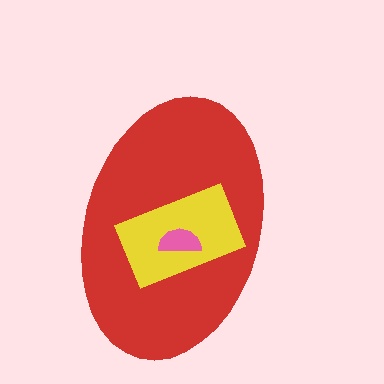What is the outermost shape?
The red ellipse.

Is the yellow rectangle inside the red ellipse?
Yes.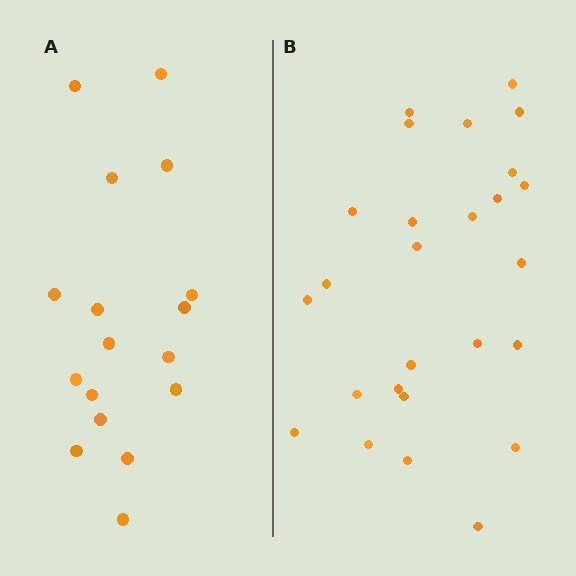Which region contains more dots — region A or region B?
Region B (the right region) has more dots.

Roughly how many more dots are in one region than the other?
Region B has roughly 8 or so more dots than region A.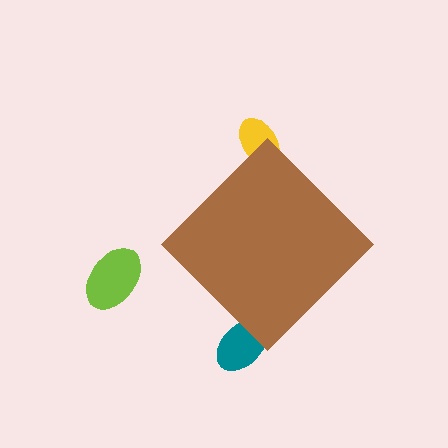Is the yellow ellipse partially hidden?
Yes, the yellow ellipse is partially hidden behind the brown diamond.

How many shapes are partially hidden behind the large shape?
2 shapes are partially hidden.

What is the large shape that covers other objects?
A brown diamond.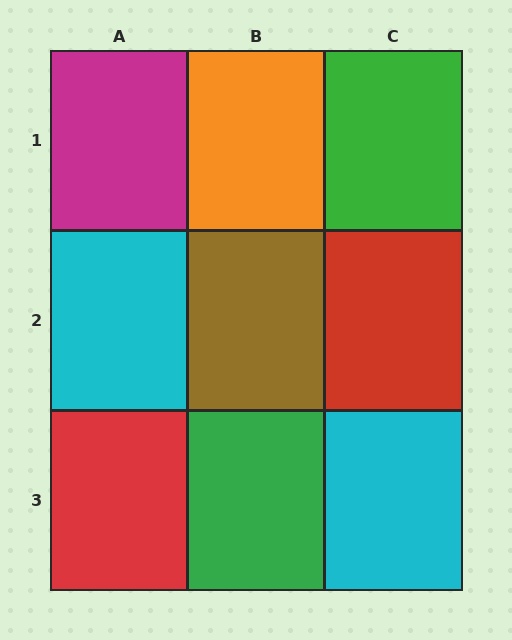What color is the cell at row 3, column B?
Green.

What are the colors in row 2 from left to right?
Cyan, brown, red.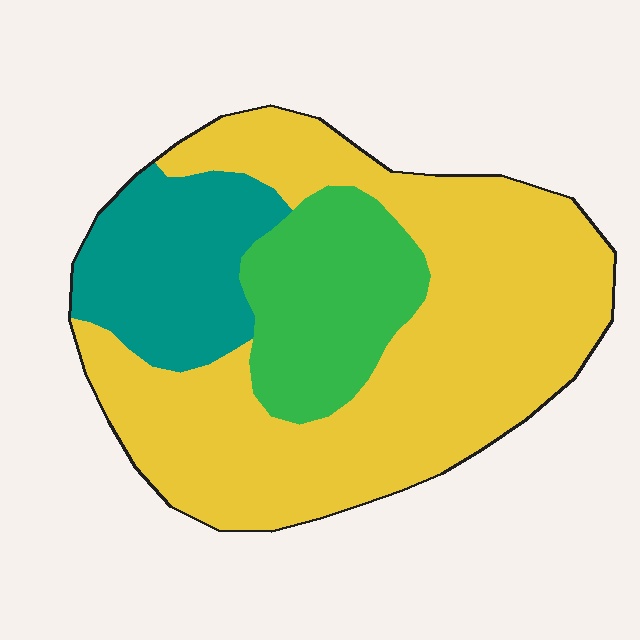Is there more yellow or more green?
Yellow.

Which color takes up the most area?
Yellow, at roughly 60%.